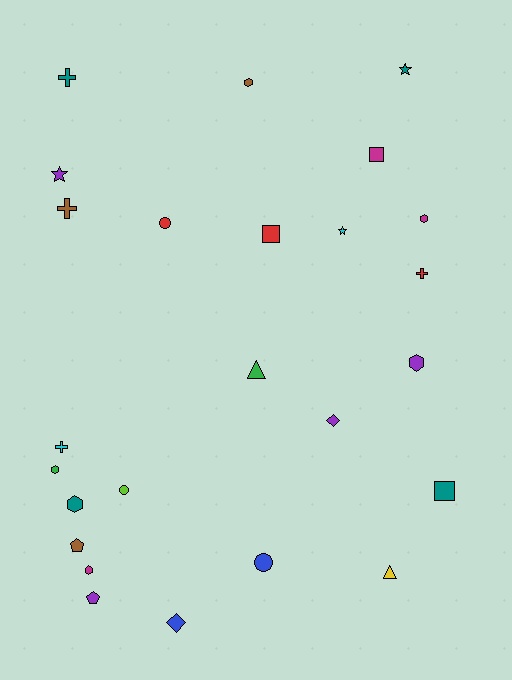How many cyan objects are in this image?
There are 2 cyan objects.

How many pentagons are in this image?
There are 2 pentagons.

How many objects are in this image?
There are 25 objects.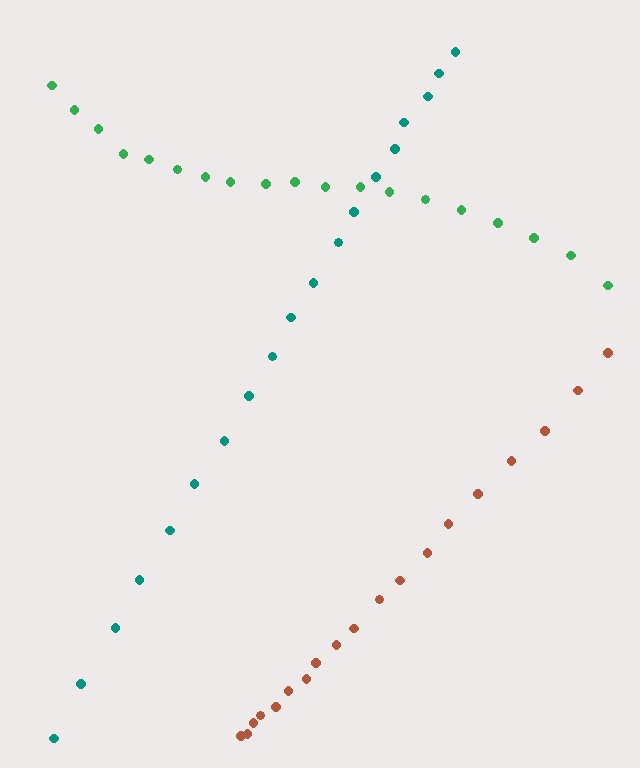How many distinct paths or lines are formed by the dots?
There are 3 distinct paths.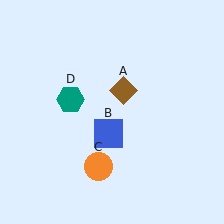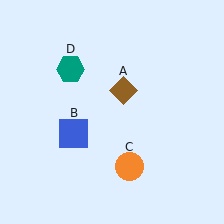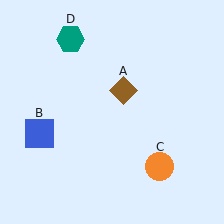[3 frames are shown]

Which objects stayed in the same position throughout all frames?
Brown diamond (object A) remained stationary.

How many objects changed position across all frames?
3 objects changed position: blue square (object B), orange circle (object C), teal hexagon (object D).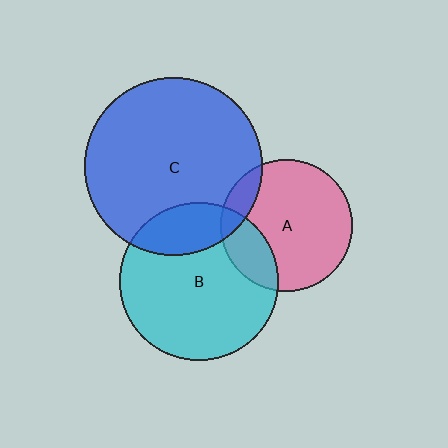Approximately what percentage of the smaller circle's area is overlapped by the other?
Approximately 20%.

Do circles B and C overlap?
Yes.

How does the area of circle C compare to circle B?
Approximately 1.3 times.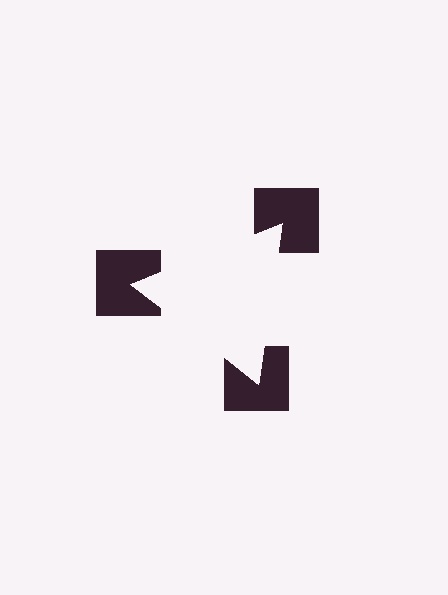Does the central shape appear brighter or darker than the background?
It typically appears slightly brighter than the background, even though no actual brightness change is drawn.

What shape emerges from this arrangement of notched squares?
An illusory triangle — its edges are inferred from the aligned wedge cuts in the notched squares, not physically drawn.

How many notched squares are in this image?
There are 3 — one at each vertex of the illusory triangle.